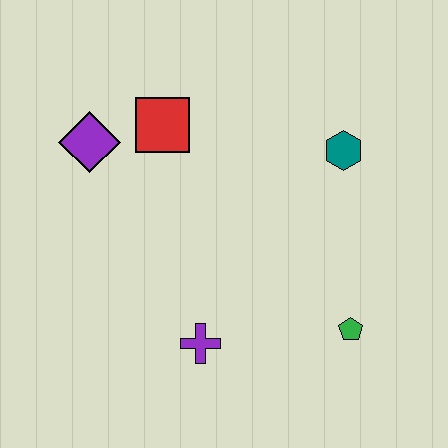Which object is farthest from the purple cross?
The teal hexagon is farthest from the purple cross.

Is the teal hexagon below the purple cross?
No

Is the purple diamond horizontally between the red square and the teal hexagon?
No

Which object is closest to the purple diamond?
The red square is closest to the purple diamond.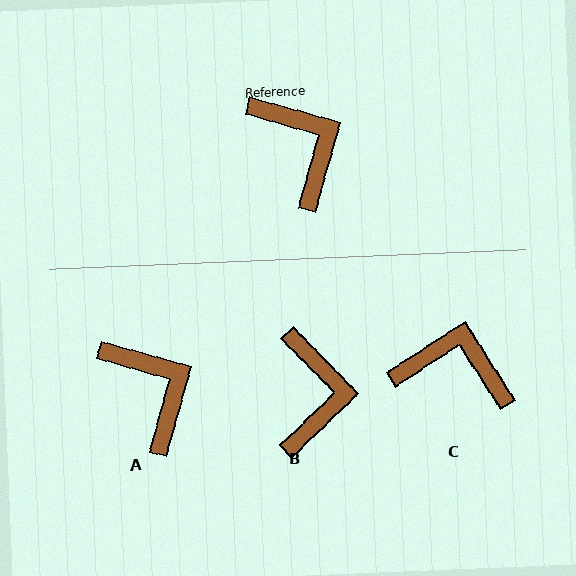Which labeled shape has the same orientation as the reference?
A.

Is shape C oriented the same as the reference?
No, it is off by about 49 degrees.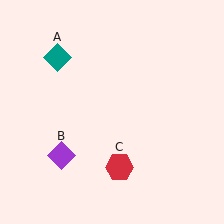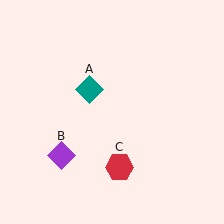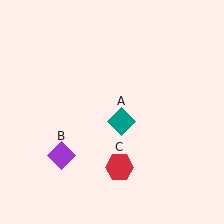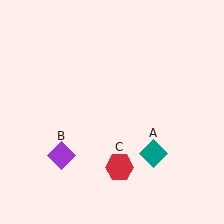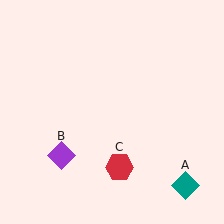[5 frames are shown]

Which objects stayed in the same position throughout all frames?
Purple diamond (object B) and red hexagon (object C) remained stationary.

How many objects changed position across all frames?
1 object changed position: teal diamond (object A).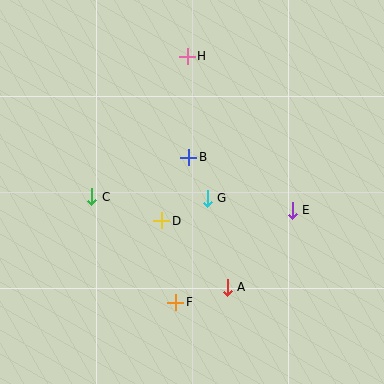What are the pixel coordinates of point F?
Point F is at (176, 302).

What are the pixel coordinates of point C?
Point C is at (92, 197).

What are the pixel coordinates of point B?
Point B is at (189, 157).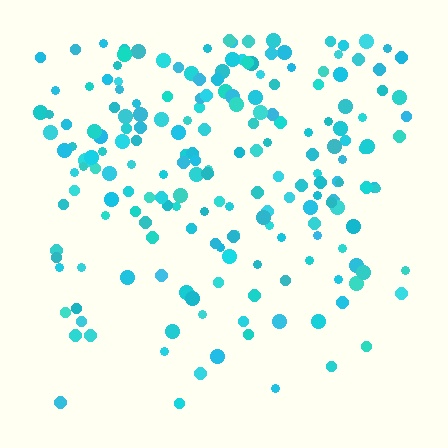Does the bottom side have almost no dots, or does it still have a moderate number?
Still a moderate number, just noticeably fewer than the top.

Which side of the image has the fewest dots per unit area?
The bottom.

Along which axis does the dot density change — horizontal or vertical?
Vertical.